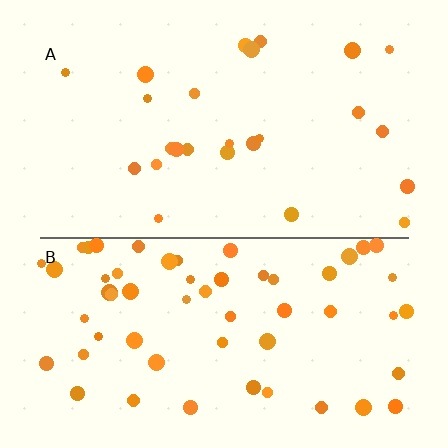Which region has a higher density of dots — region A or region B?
B (the bottom).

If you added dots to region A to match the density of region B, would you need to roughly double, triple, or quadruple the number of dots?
Approximately double.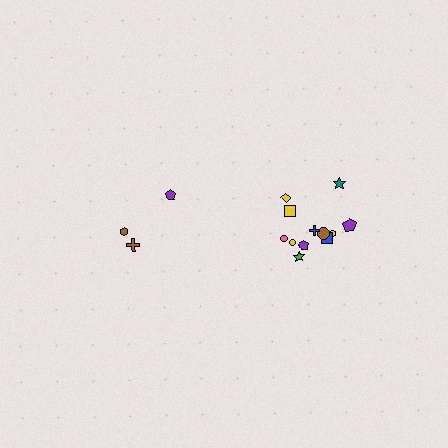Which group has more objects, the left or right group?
The right group.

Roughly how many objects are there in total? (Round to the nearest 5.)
Roughly 15 objects in total.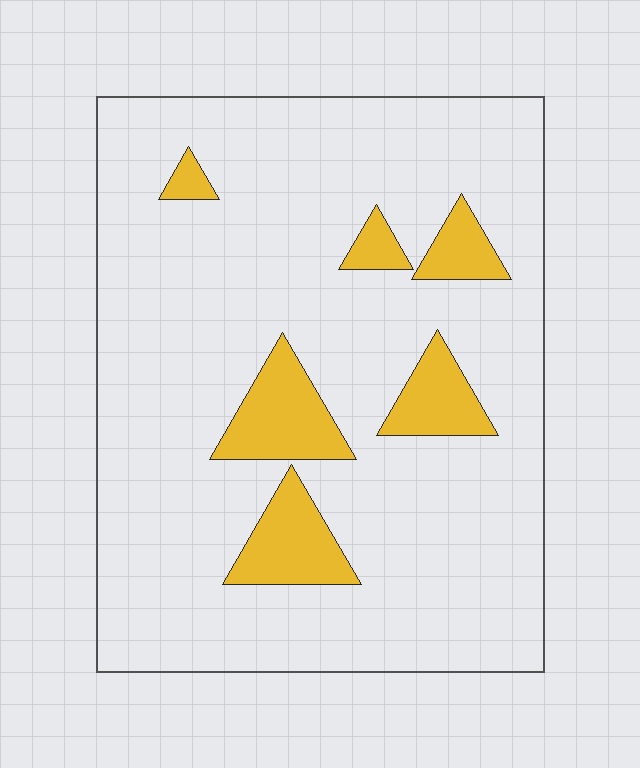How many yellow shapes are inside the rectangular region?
6.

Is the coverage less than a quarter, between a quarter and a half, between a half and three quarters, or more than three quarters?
Less than a quarter.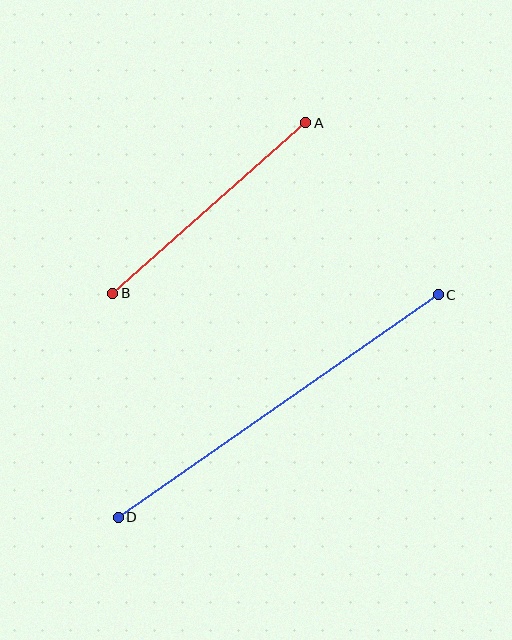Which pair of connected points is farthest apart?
Points C and D are farthest apart.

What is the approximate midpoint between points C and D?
The midpoint is at approximately (278, 406) pixels.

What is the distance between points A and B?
The distance is approximately 257 pixels.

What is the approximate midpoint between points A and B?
The midpoint is at approximately (209, 208) pixels.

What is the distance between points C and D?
The distance is approximately 390 pixels.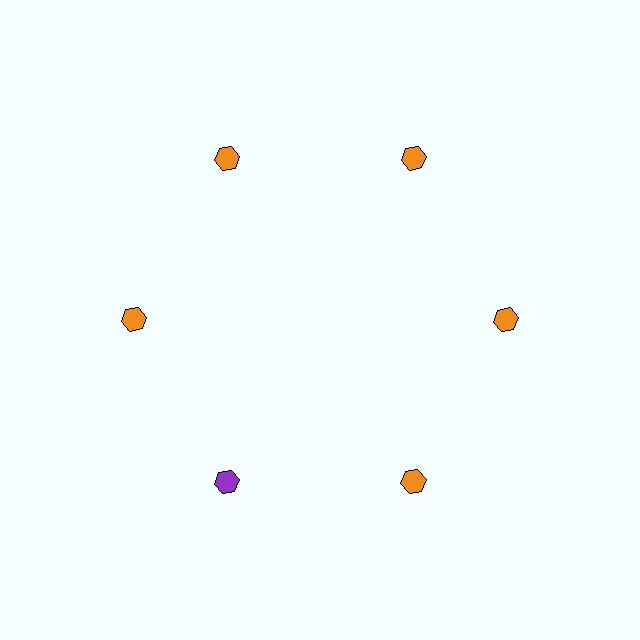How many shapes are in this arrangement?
There are 6 shapes arranged in a ring pattern.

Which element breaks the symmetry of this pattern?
The purple hexagon at roughly the 7 o'clock position breaks the symmetry. All other shapes are orange hexagons.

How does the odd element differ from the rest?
It has a different color: purple instead of orange.